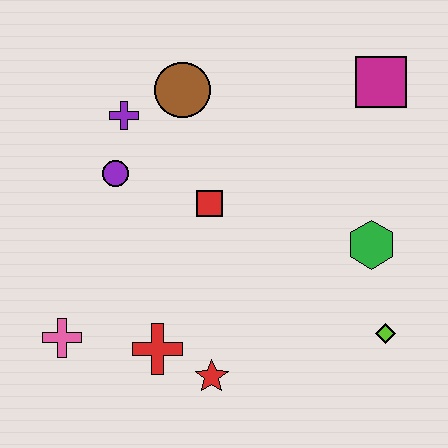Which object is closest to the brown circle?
The purple cross is closest to the brown circle.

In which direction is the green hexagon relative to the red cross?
The green hexagon is to the right of the red cross.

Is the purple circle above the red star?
Yes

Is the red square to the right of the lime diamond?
No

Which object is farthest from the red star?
The magenta square is farthest from the red star.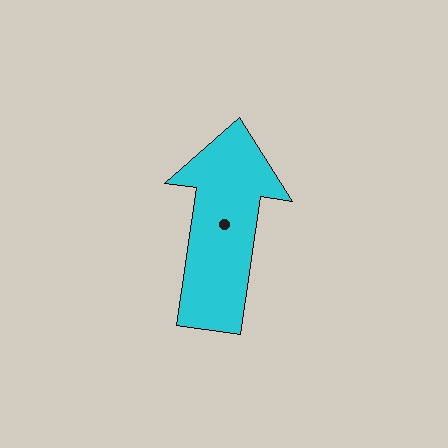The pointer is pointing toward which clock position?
Roughly 12 o'clock.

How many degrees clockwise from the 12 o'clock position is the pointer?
Approximately 8 degrees.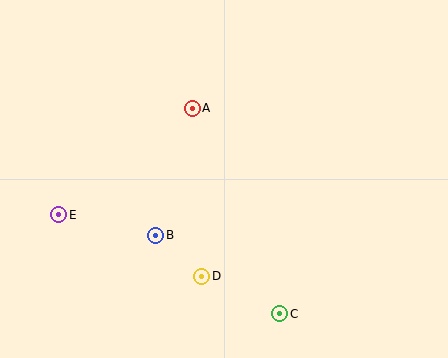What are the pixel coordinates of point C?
Point C is at (280, 314).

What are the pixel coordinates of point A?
Point A is at (192, 109).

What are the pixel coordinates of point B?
Point B is at (156, 235).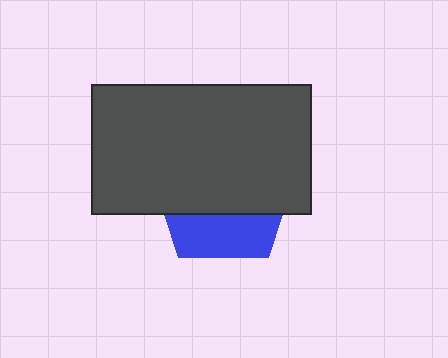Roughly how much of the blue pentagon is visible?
A small part of it is visible (roughly 31%).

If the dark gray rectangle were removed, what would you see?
You would see the complete blue pentagon.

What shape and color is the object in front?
The object in front is a dark gray rectangle.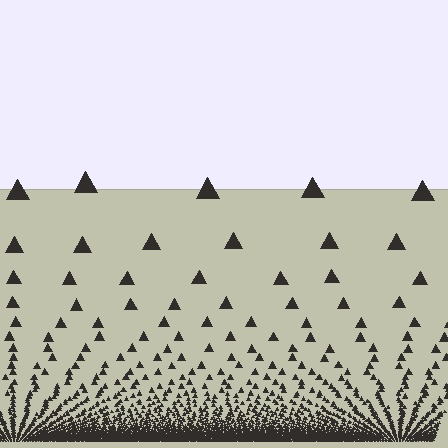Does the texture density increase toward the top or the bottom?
Density increases toward the bottom.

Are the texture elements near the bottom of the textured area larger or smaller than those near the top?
Smaller. The gradient is inverted — elements near the bottom are smaller and denser.